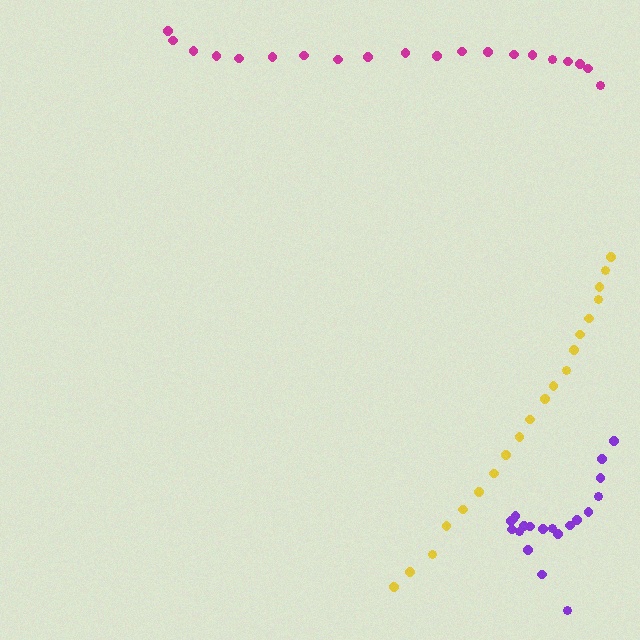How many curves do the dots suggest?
There are 3 distinct paths.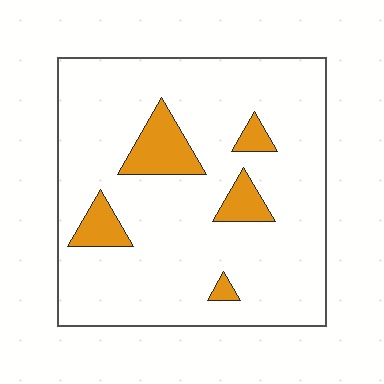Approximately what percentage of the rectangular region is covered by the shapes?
Approximately 10%.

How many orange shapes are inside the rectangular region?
5.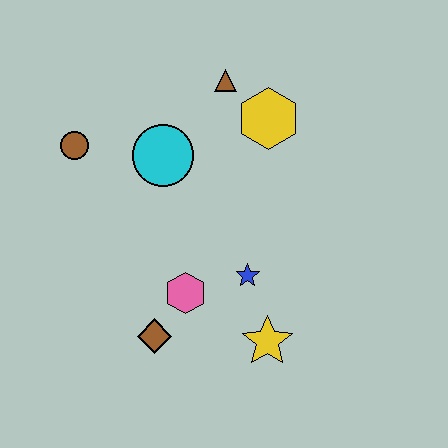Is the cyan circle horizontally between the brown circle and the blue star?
Yes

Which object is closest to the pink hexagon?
The brown diamond is closest to the pink hexagon.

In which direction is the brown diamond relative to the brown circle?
The brown diamond is below the brown circle.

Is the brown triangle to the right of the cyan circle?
Yes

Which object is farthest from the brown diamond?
The brown triangle is farthest from the brown diamond.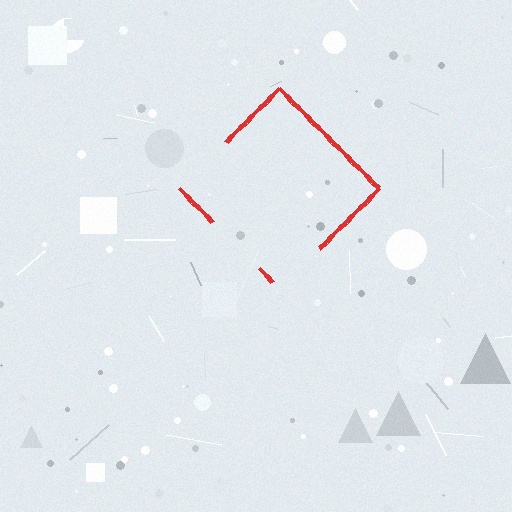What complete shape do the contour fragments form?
The contour fragments form a diamond.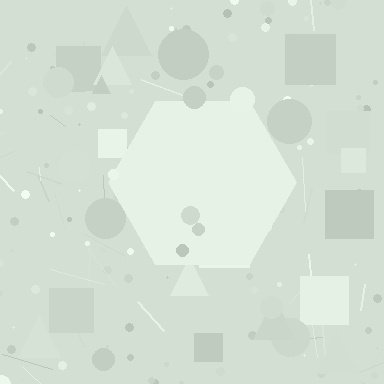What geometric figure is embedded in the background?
A hexagon is embedded in the background.